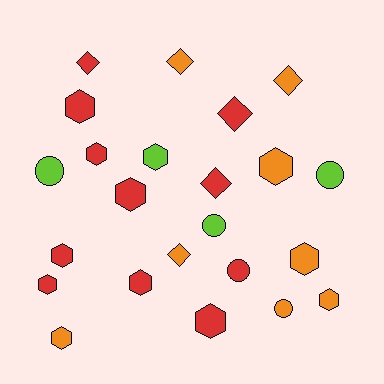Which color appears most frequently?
Red, with 11 objects.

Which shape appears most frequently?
Hexagon, with 12 objects.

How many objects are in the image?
There are 23 objects.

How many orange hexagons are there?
There are 4 orange hexagons.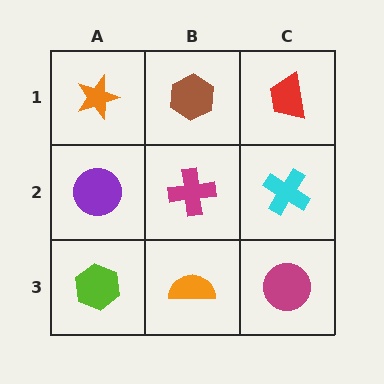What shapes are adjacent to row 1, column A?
A purple circle (row 2, column A), a brown hexagon (row 1, column B).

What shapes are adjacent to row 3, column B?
A magenta cross (row 2, column B), a lime hexagon (row 3, column A), a magenta circle (row 3, column C).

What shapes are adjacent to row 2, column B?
A brown hexagon (row 1, column B), an orange semicircle (row 3, column B), a purple circle (row 2, column A), a cyan cross (row 2, column C).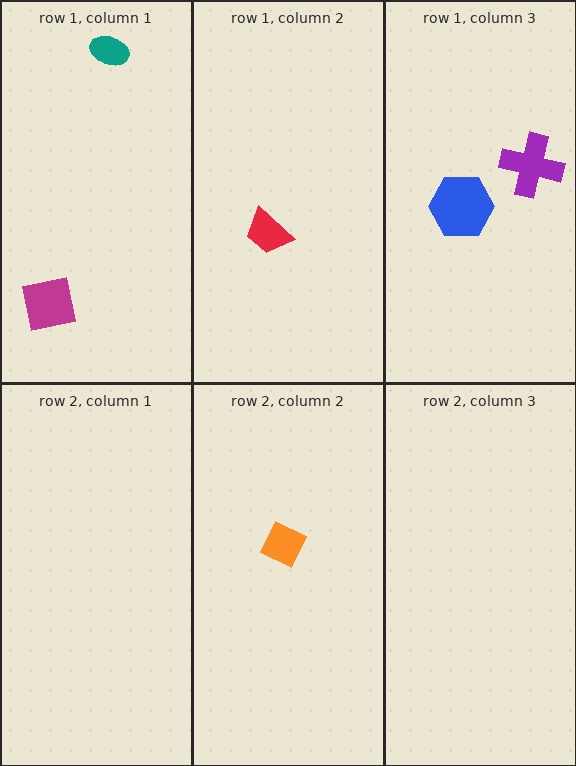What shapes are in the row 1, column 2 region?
The red trapezoid.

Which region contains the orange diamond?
The row 2, column 2 region.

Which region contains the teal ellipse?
The row 1, column 1 region.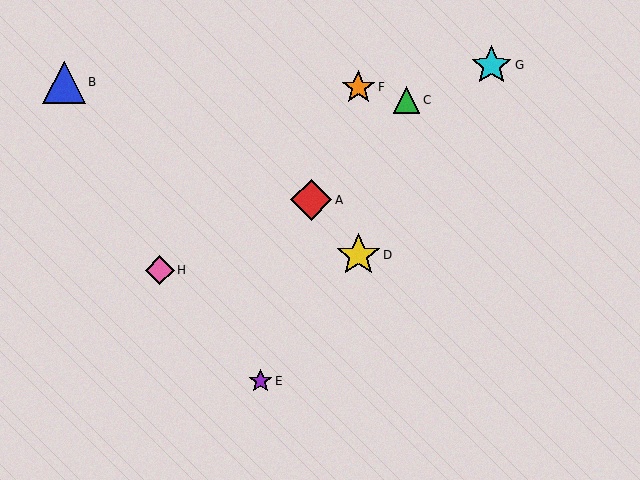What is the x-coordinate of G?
Object G is at x≈491.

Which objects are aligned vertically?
Objects D, F are aligned vertically.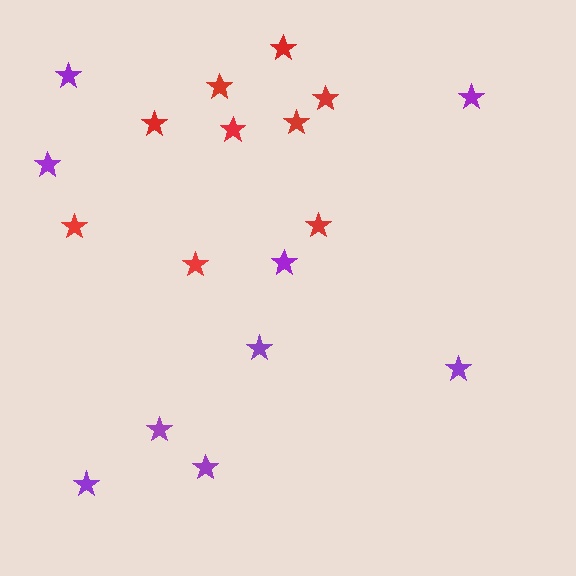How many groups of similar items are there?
There are 2 groups: one group of purple stars (9) and one group of red stars (9).